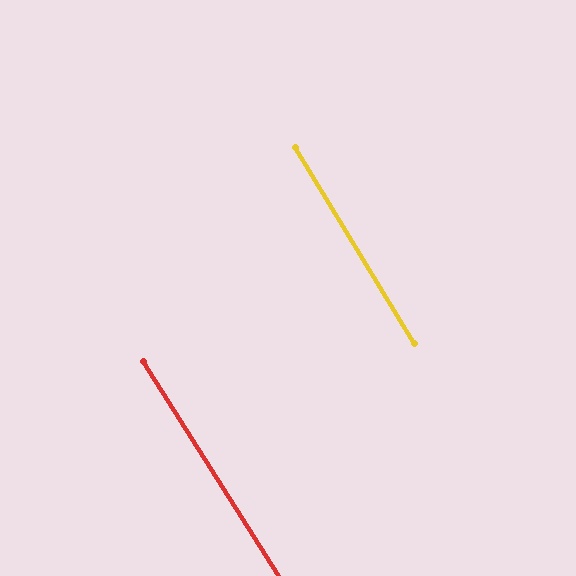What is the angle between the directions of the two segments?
Approximately 1 degree.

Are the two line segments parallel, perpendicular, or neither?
Parallel — their directions differ by only 1.0°.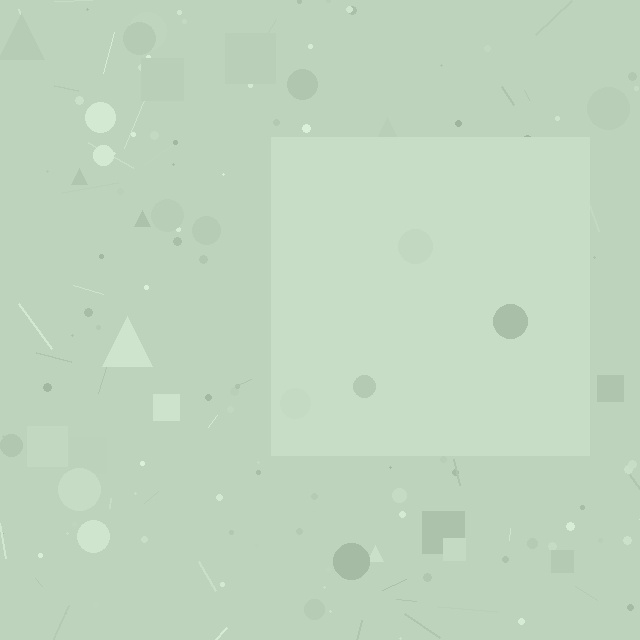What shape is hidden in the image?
A square is hidden in the image.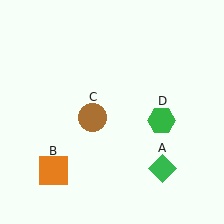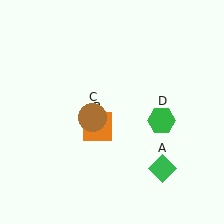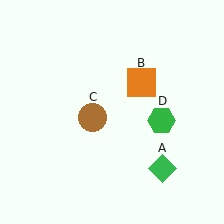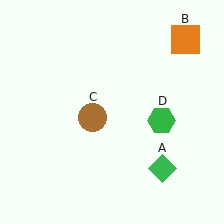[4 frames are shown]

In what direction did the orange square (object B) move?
The orange square (object B) moved up and to the right.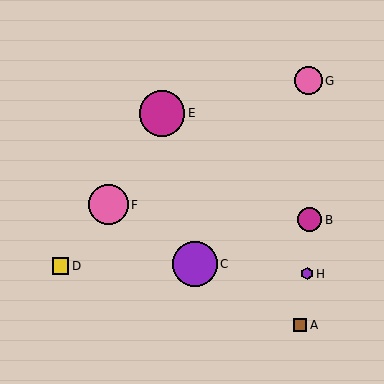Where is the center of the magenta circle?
The center of the magenta circle is at (310, 220).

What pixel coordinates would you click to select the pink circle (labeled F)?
Click at (109, 205) to select the pink circle F.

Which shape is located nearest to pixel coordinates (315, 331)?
The brown square (labeled A) at (300, 325) is nearest to that location.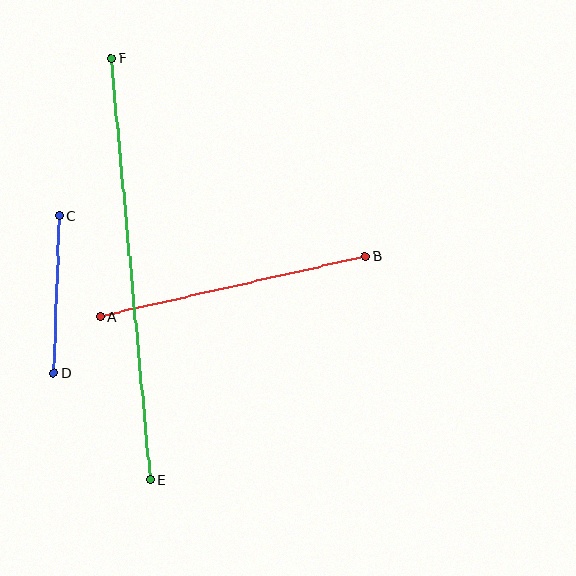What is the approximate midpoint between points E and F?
The midpoint is at approximately (131, 269) pixels.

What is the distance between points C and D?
The distance is approximately 157 pixels.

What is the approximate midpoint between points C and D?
The midpoint is at approximately (56, 295) pixels.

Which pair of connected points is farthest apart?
Points E and F are farthest apart.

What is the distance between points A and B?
The distance is approximately 272 pixels.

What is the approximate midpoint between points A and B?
The midpoint is at approximately (233, 286) pixels.